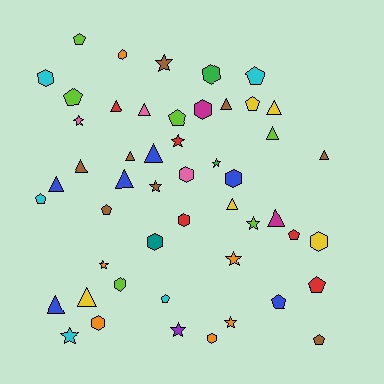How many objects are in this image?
There are 50 objects.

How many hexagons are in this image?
There are 12 hexagons.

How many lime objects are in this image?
There are 6 lime objects.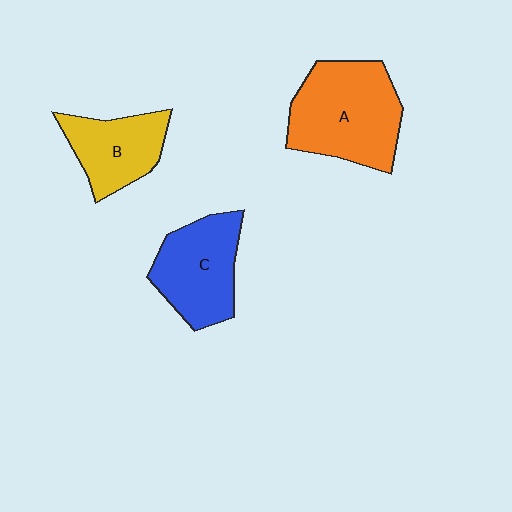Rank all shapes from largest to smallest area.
From largest to smallest: A (orange), C (blue), B (yellow).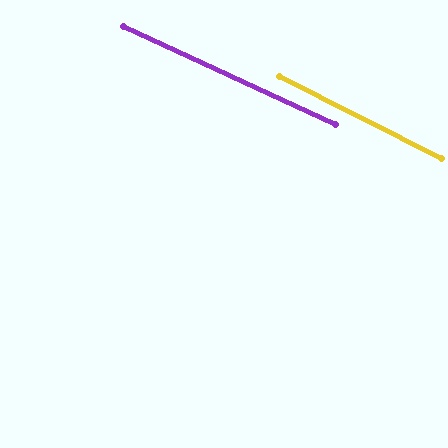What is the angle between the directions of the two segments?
Approximately 2 degrees.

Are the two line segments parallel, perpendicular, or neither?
Parallel — their directions differ by only 1.9°.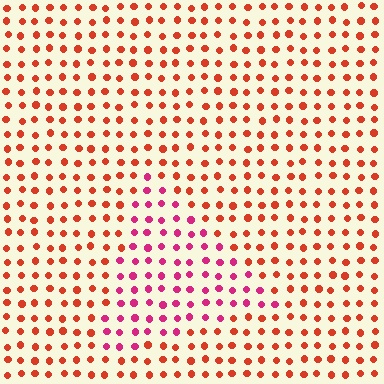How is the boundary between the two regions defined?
The boundary is defined purely by a slight shift in hue (about 39 degrees). Spacing, size, and orientation are identical on both sides.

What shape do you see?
I see a triangle.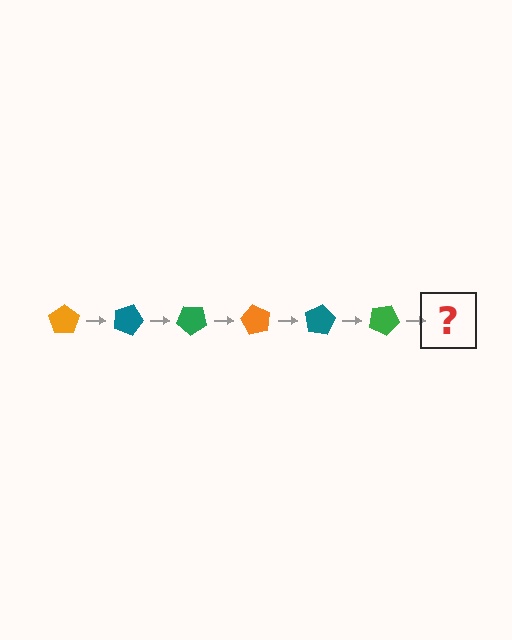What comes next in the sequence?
The next element should be an orange pentagon, rotated 120 degrees from the start.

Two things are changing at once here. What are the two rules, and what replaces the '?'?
The two rules are that it rotates 20 degrees each step and the color cycles through orange, teal, and green. The '?' should be an orange pentagon, rotated 120 degrees from the start.